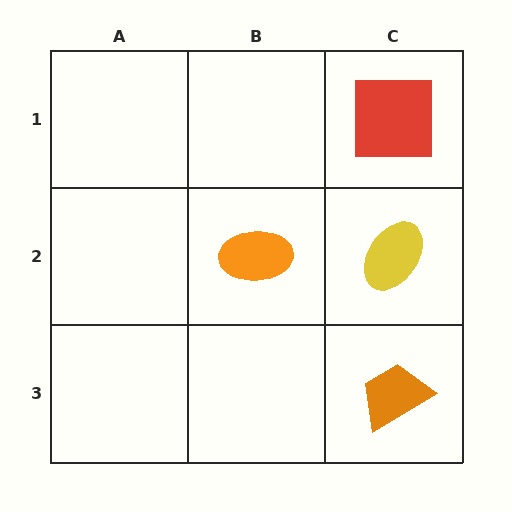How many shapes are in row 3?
1 shape.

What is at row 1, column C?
A red square.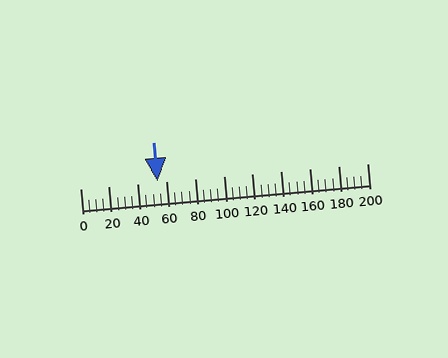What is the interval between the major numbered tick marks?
The major tick marks are spaced 20 units apart.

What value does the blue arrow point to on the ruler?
The blue arrow points to approximately 54.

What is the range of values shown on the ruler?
The ruler shows values from 0 to 200.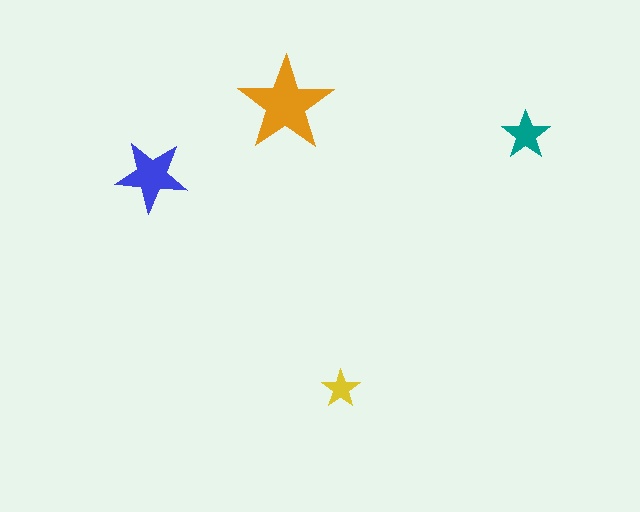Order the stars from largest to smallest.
the orange one, the blue one, the teal one, the yellow one.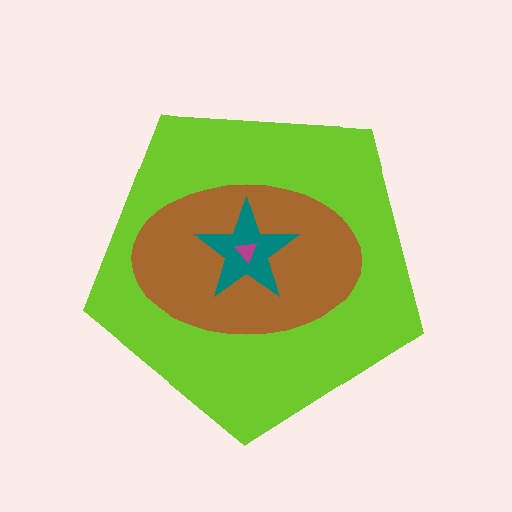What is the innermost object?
The magenta triangle.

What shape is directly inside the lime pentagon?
The brown ellipse.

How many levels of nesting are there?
4.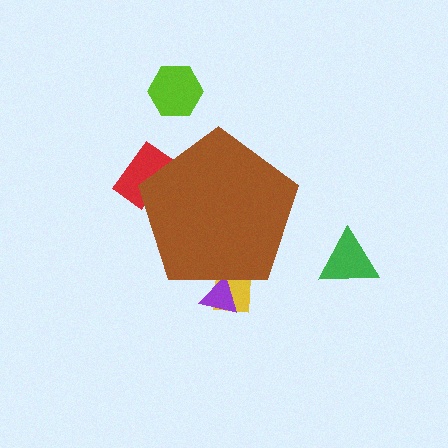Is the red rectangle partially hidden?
Yes, the red rectangle is partially hidden behind the brown pentagon.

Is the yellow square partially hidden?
Yes, the yellow square is partially hidden behind the brown pentagon.